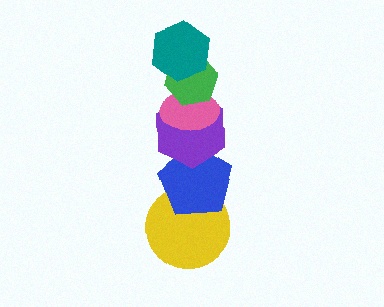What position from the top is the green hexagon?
The green hexagon is 2nd from the top.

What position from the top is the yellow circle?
The yellow circle is 6th from the top.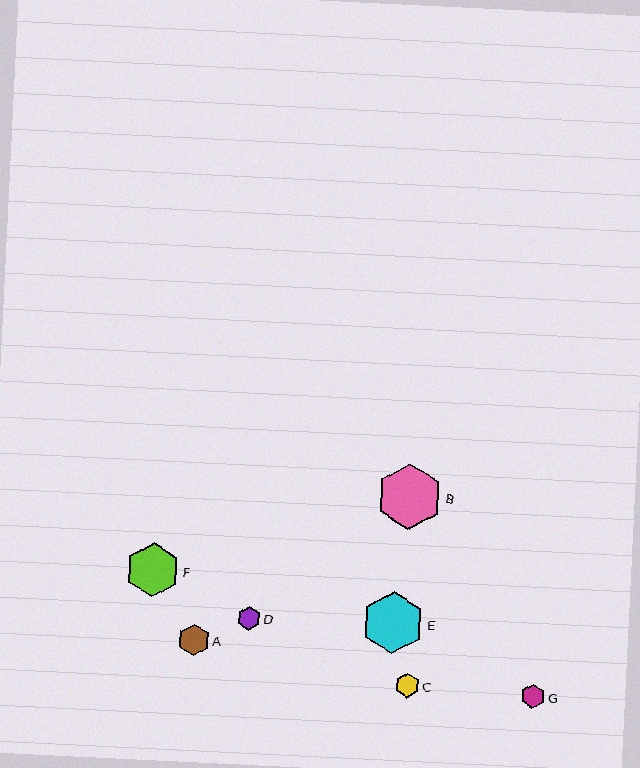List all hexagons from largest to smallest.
From largest to smallest: B, E, F, A, C, G, D.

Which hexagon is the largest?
Hexagon B is the largest with a size of approximately 66 pixels.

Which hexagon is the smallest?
Hexagon D is the smallest with a size of approximately 23 pixels.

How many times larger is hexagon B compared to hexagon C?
Hexagon B is approximately 2.7 times the size of hexagon C.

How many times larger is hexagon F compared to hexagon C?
Hexagon F is approximately 2.2 times the size of hexagon C.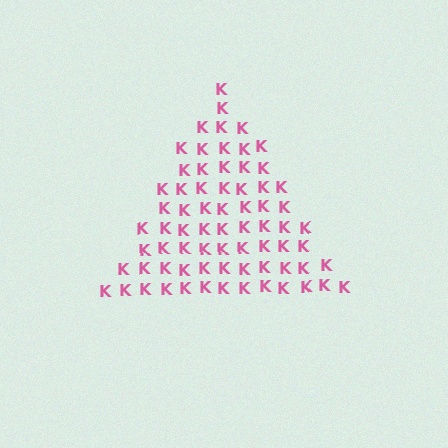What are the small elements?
The small elements are letter K's.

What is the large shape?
The large shape is a triangle.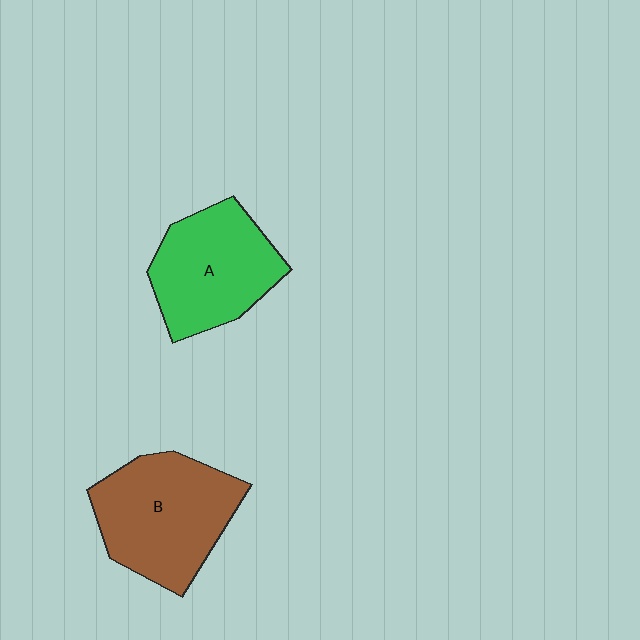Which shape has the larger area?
Shape B (brown).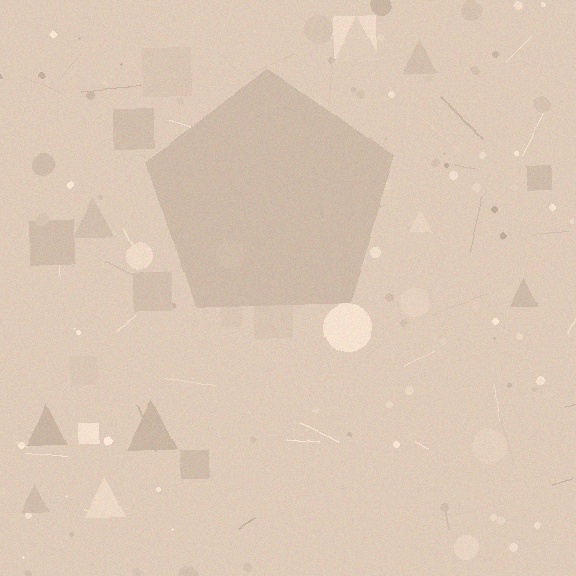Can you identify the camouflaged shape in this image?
The camouflaged shape is a pentagon.